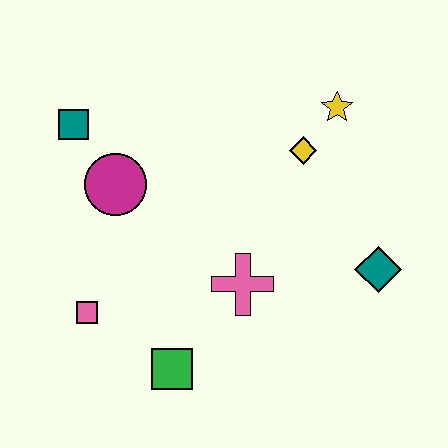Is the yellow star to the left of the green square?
No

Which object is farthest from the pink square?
The yellow star is farthest from the pink square.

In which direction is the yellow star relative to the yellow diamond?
The yellow star is above the yellow diamond.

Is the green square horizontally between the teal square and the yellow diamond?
Yes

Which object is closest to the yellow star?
The yellow diamond is closest to the yellow star.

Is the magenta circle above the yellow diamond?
No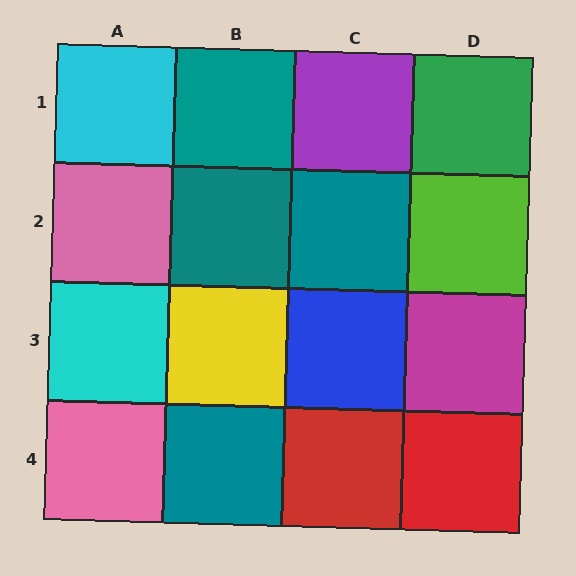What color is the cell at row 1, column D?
Green.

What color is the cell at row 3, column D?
Magenta.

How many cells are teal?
4 cells are teal.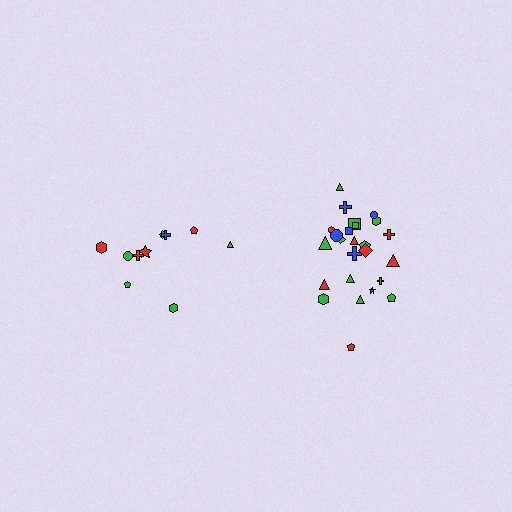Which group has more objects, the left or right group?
The right group.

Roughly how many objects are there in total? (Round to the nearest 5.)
Roughly 35 objects in total.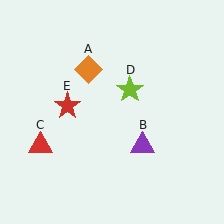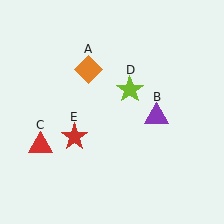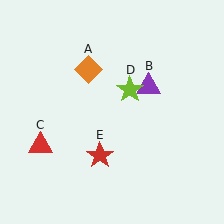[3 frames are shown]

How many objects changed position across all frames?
2 objects changed position: purple triangle (object B), red star (object E).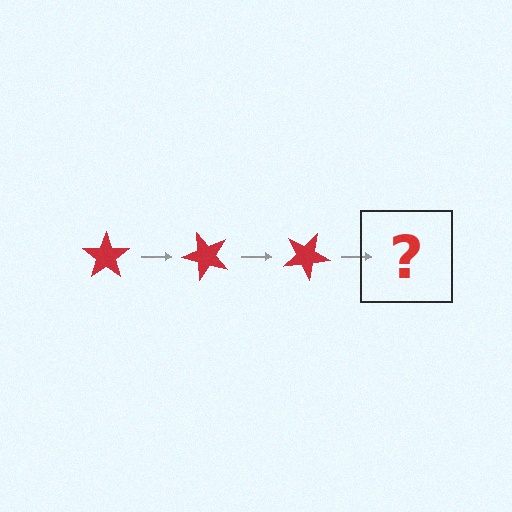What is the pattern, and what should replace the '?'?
The pattern is that the star rotates 50 degrees each step. The '?' should be a red star rotated 150 degrees.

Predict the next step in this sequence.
The next step is a red star rotated 150 degrees.